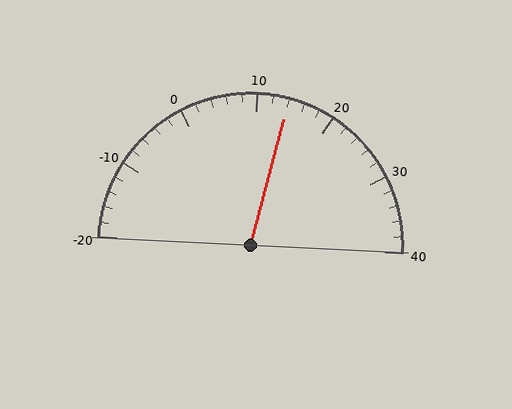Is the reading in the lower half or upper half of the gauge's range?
The reading is in the upper half of the range (-20 to 40).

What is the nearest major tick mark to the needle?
The nearest major tick mark is 10.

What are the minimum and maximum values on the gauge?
The gauge ranges from -20 to 40.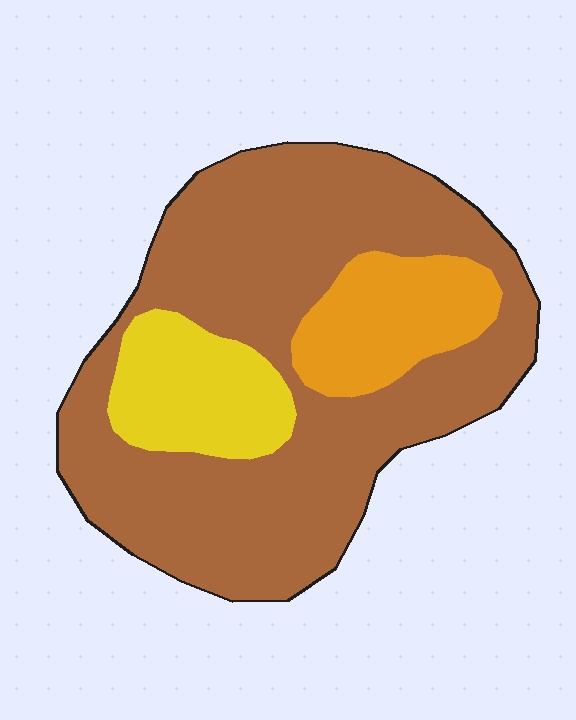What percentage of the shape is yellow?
Yellow covers around 15% of the shape.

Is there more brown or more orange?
Brown.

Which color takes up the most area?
Brown, at roughly 70%.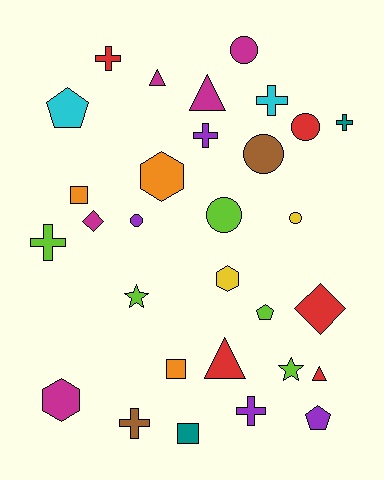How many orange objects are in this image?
There are 3 orange objects.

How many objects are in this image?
There are 30 objects.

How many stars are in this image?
There are 2 stars.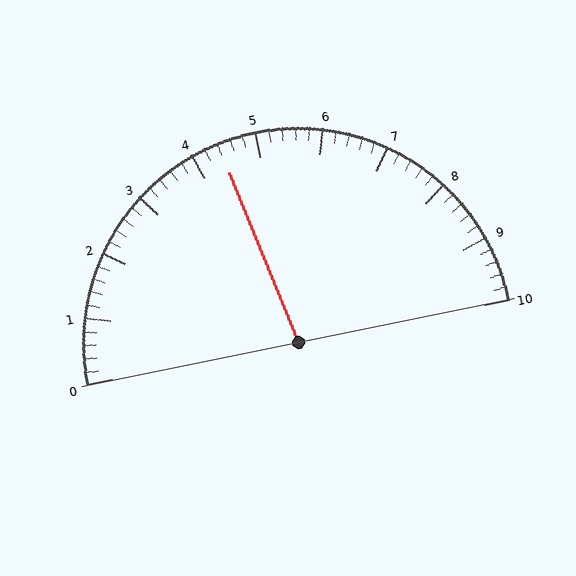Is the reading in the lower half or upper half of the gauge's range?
The reading is in the lower half of the range (0 to 10).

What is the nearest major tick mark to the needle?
The nearest major tick mark is 4.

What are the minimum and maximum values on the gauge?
The gauge ranges from 0 to 10.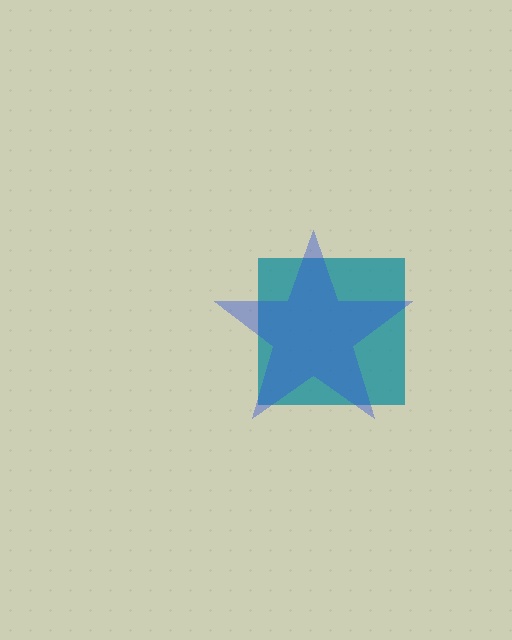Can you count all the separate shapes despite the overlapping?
Yes, there are 2 separate shapes.